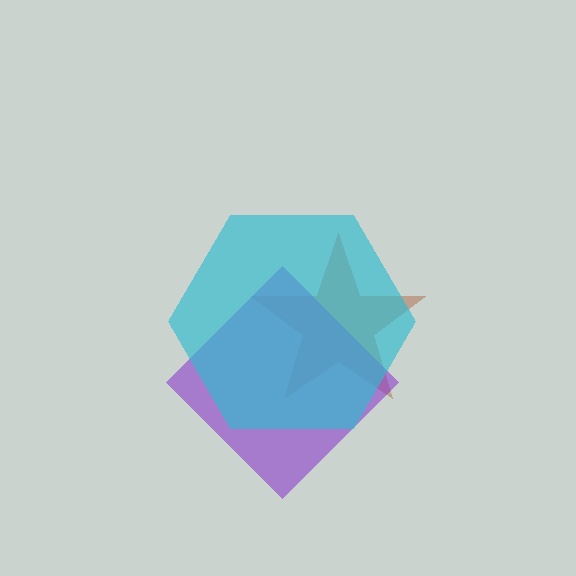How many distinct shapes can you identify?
There are 3 distinct shapes: a brown star, a purple diamond, a cyan hexagon.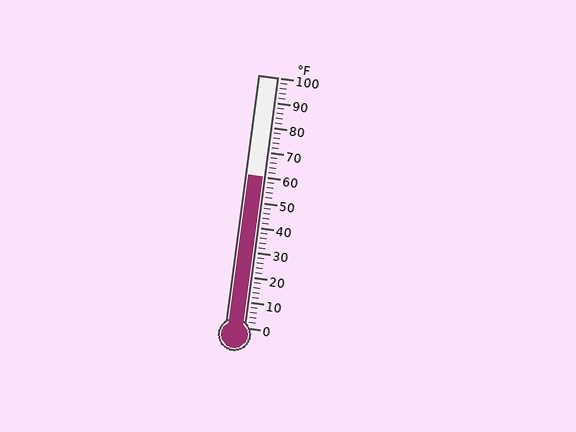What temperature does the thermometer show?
The thermometer shows approximately 60°F.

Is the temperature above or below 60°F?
The temperature is at 60°F.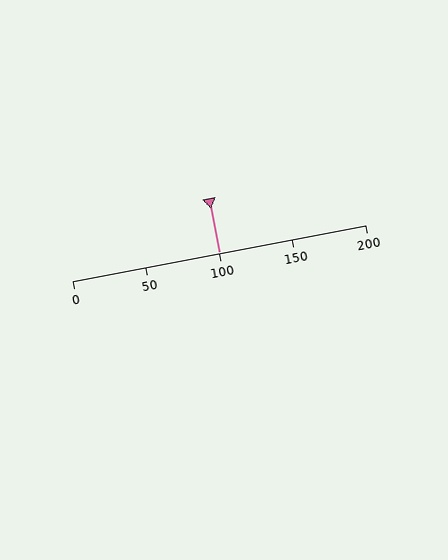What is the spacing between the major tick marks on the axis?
The major ticks are spaced 50 apart.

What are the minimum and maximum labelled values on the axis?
The axis runs from 0 to 200.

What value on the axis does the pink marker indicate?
The marker indicates approximately 100.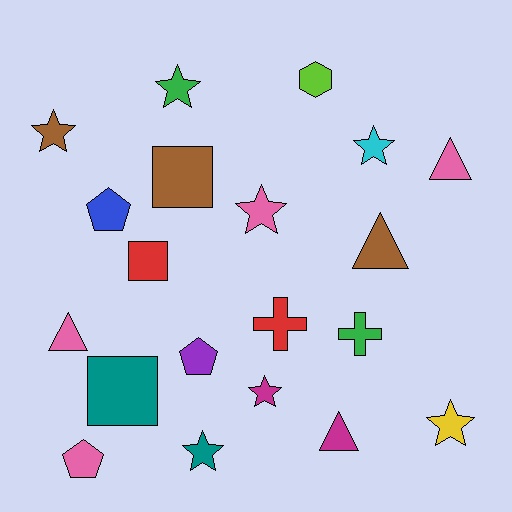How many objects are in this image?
There are 20 objects.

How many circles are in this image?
There are no circles.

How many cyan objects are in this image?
There is 1 cyan object.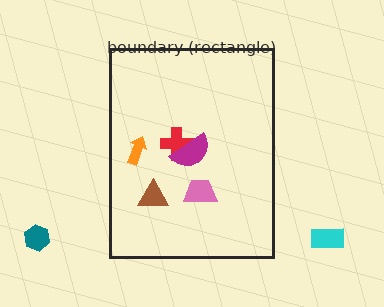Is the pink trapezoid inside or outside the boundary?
Inside.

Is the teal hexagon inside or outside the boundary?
Outside.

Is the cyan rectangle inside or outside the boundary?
Outside.